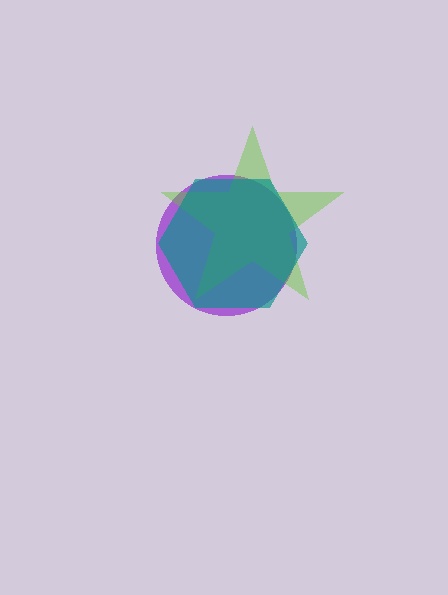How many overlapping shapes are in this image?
There are 3 overlapping shapes in the image.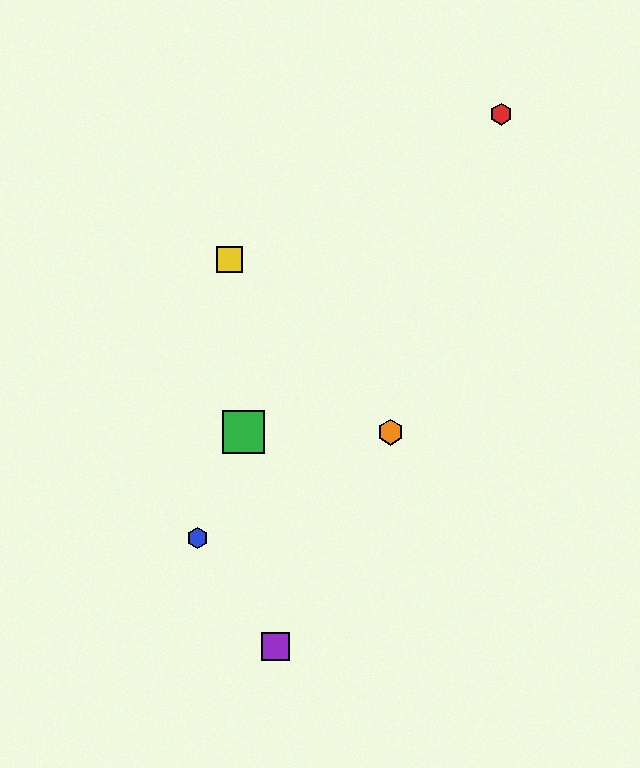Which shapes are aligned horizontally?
The green square, the orange hexagon are aligned horizontally.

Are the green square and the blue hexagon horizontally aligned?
No, the green square is at y≈432 and the blue hexagon is at y≈538.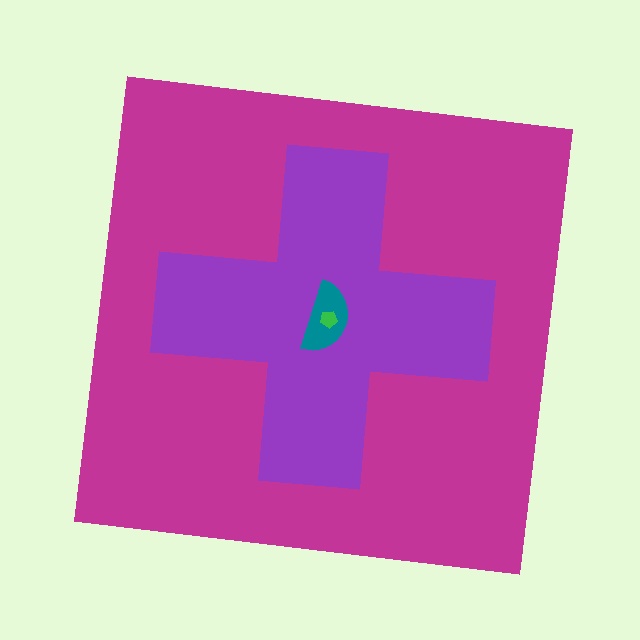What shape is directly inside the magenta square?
The purple cross.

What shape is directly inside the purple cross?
The teal semicircle.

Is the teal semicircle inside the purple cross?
Yes.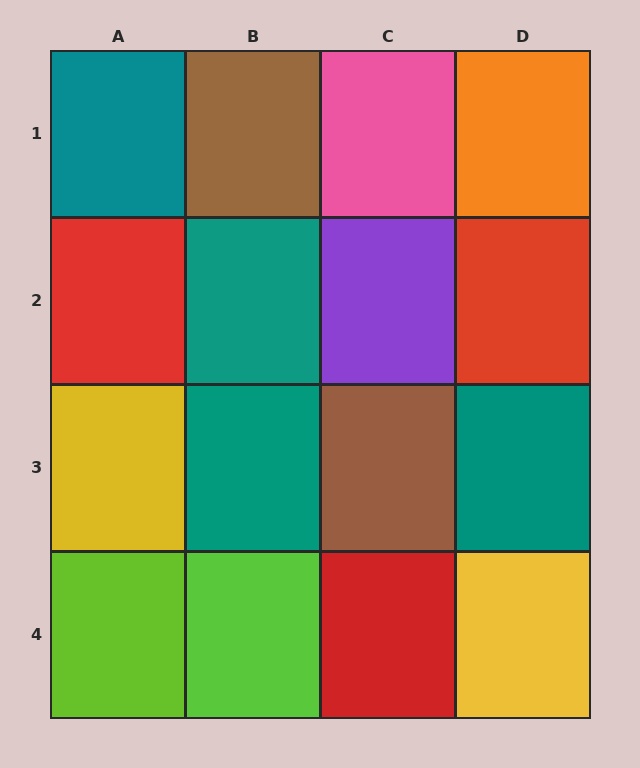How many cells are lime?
2 cells are lime.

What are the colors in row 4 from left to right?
Lime, lime, red, yellow.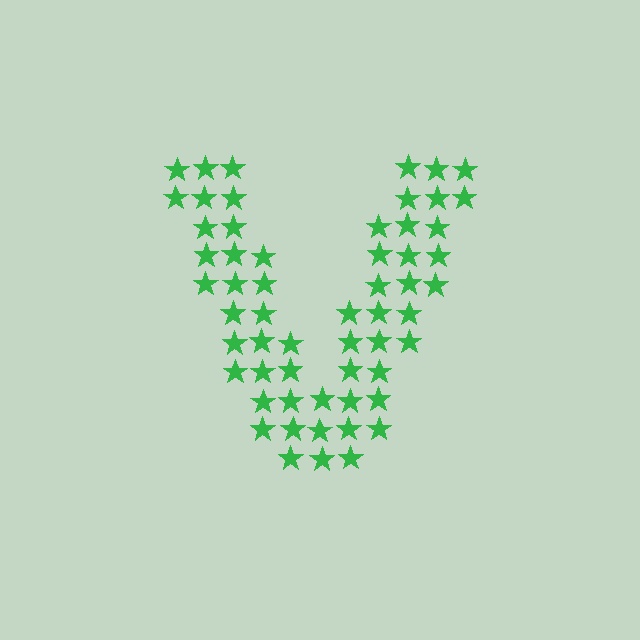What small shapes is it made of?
It is made of small stars.